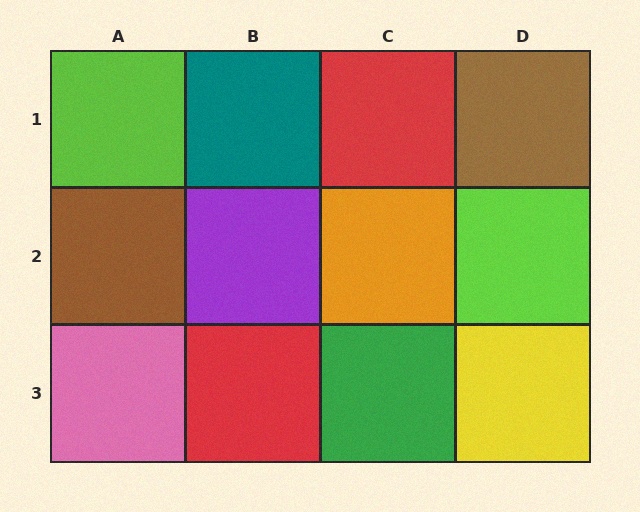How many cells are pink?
1 cell is pink.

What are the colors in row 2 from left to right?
Brown, purple, orange, lime.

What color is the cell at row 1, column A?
Lime.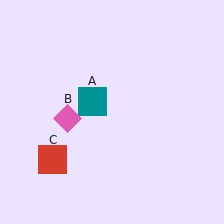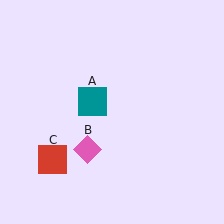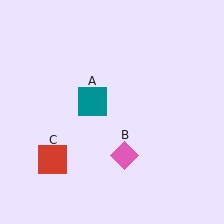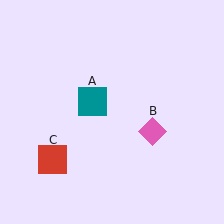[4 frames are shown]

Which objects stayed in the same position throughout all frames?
Teal square (object A) and red square (object C) remained stationary.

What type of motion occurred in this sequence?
The pink diamond (object B) rotated counterclockwise around the center of the scene.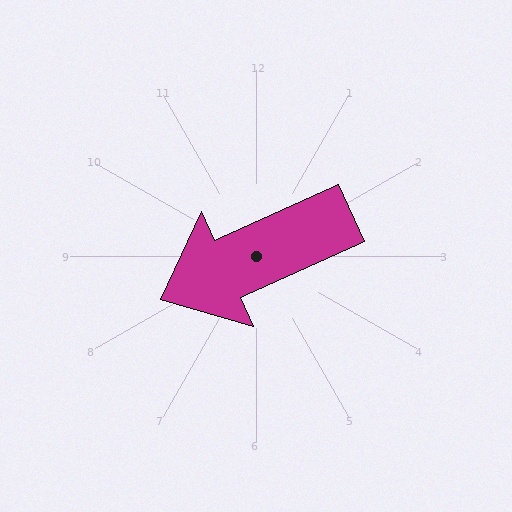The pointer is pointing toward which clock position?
Roughly 8 o'clock.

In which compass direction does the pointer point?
Southwest.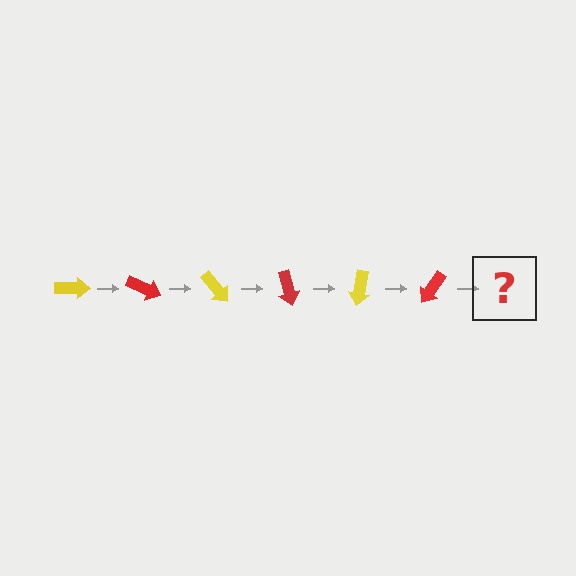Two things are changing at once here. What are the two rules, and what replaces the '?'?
The two rules are that it rotates 25 degrees each step and the color cycles through yellow and red. The '?' should be a yellow arrow, rotated 150 degrees from the start.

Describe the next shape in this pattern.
It should be a yellow arrow, rotated 150 degrees from the start.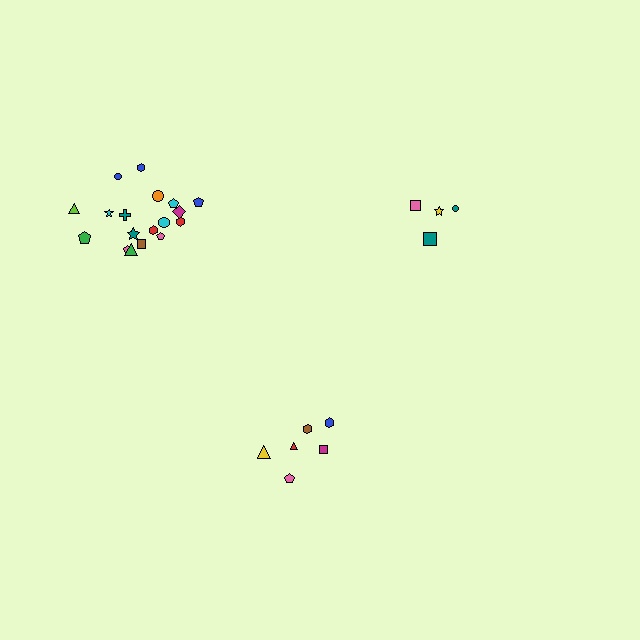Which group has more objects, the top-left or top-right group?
The top-left group.